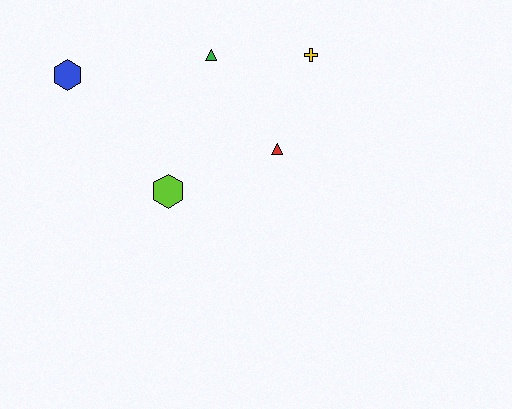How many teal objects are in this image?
There are no teal objects.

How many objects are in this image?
There are 5 objects.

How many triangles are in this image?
There are 2 triangles.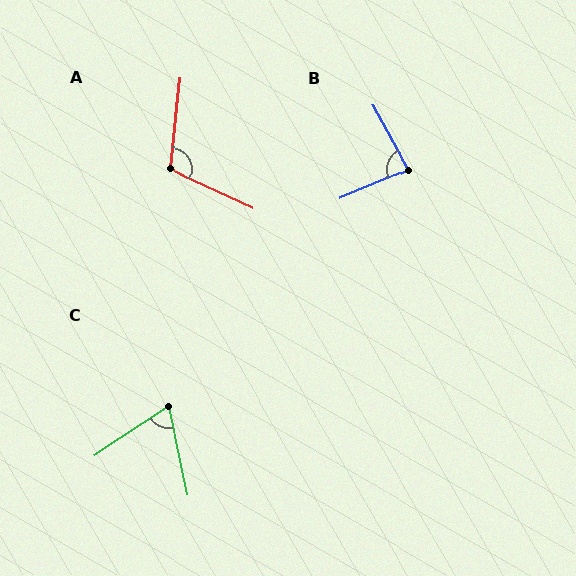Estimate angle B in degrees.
Approximately 84 degrees.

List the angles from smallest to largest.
C (69°), B (84°), A (109°).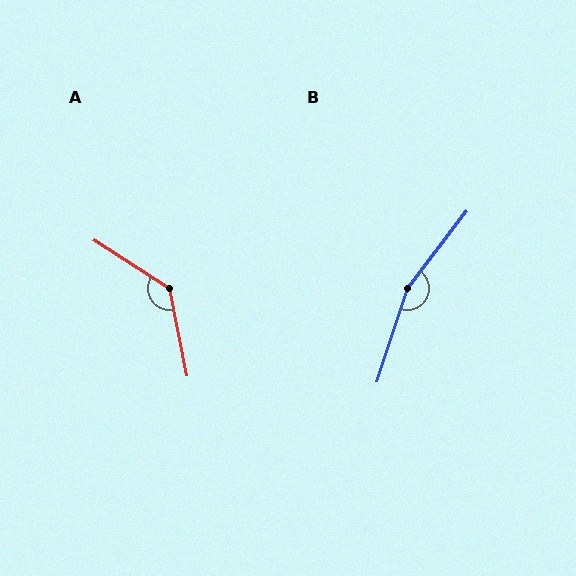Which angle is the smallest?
A, at approximately 134 degrees.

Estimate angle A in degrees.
Approximately 134 degrees.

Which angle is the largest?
B, at approximately 160 degrees.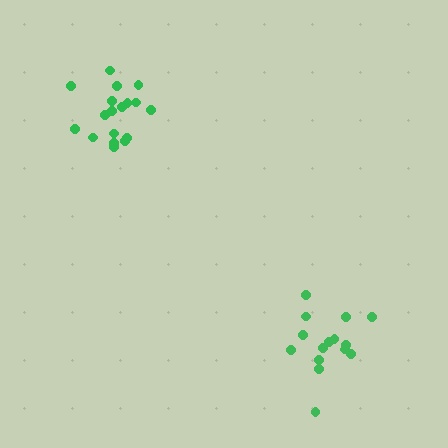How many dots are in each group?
Group 1: 15 dots, Group 2: 18 dots (33 total).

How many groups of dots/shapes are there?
There are 2 groups.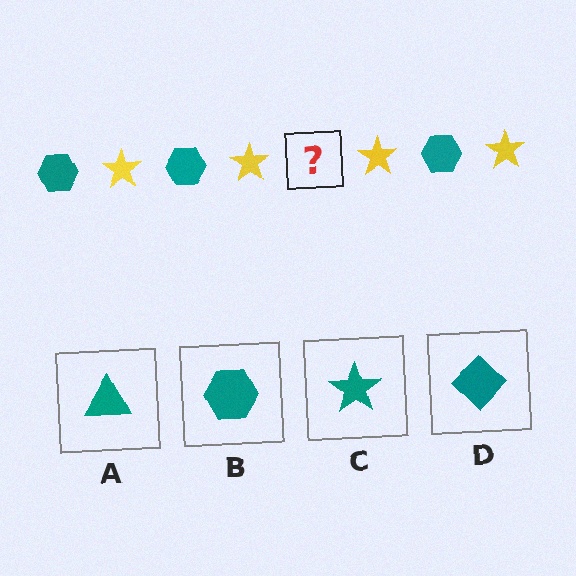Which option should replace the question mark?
Option B.